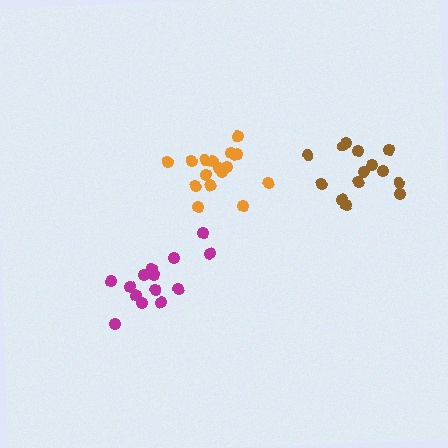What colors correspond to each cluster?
The clusters are colored: brown, magenta, orange.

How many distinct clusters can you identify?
There are 3 distinct clusters.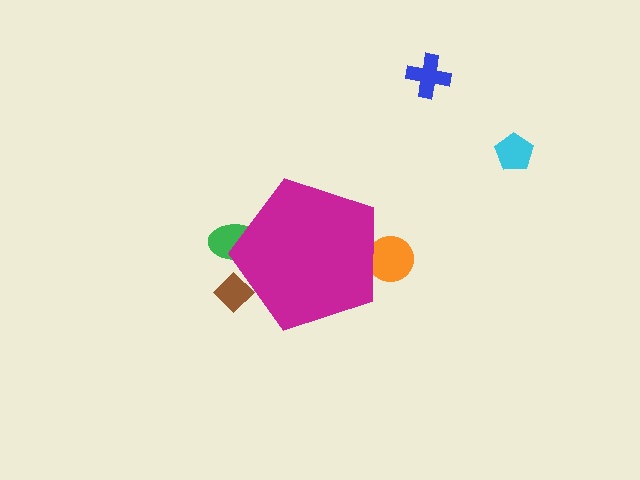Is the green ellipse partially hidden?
Yes, the green ellipse is partially hidden behind the magenta pentagon.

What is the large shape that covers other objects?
A magenta pentagon.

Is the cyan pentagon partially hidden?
No, the cyan pentagon is fully visible.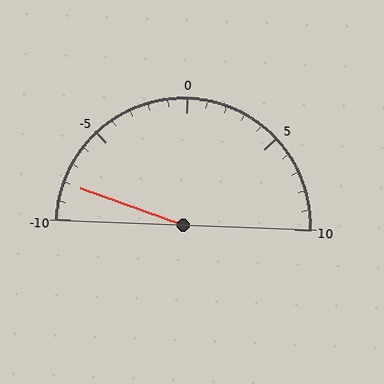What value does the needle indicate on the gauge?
The needle indicates approximately -8.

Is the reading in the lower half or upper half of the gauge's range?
The reading is in the lower half of the range (-10 to 10).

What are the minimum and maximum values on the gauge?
The gauge ranges from -10 to 10.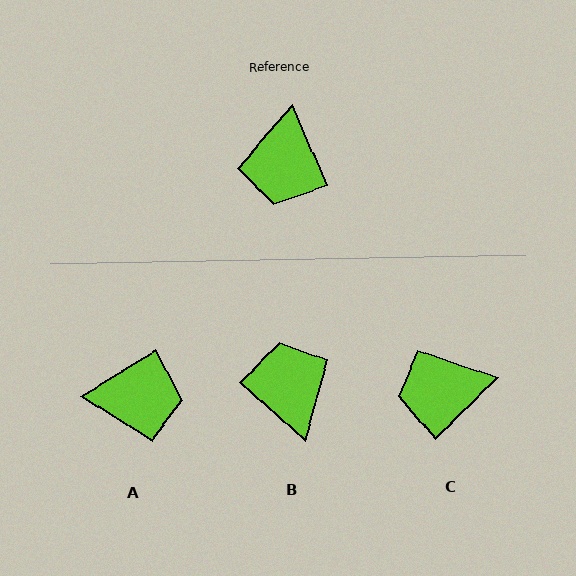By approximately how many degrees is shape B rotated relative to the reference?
Approximately 155 degrees clockwise.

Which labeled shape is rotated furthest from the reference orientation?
B, about 155 degrees away.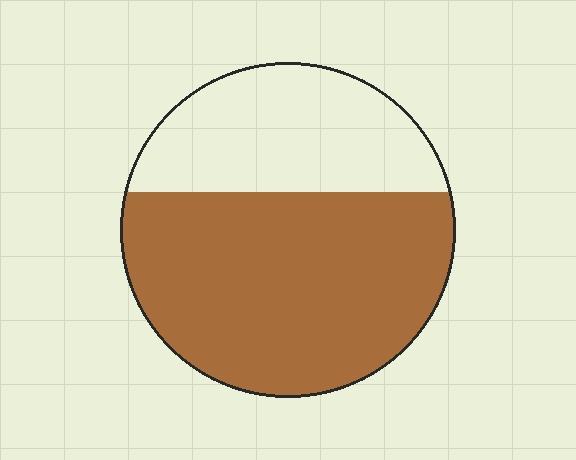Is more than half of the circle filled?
Yes.